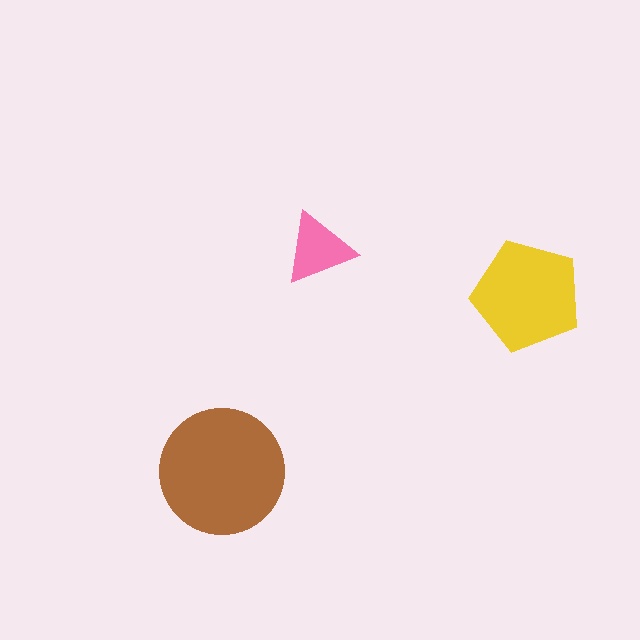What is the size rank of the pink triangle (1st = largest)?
3rd.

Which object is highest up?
The pink triangle is topmost.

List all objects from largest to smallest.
The brown circle, the yellow pentagon, the pink triangle.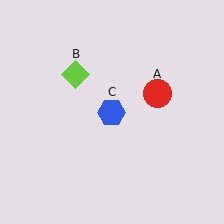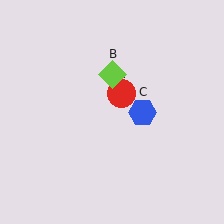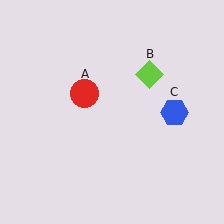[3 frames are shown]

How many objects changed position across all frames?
3 objects changed position: red circle (object A), lime diamond (object B), blue hexagon (object C).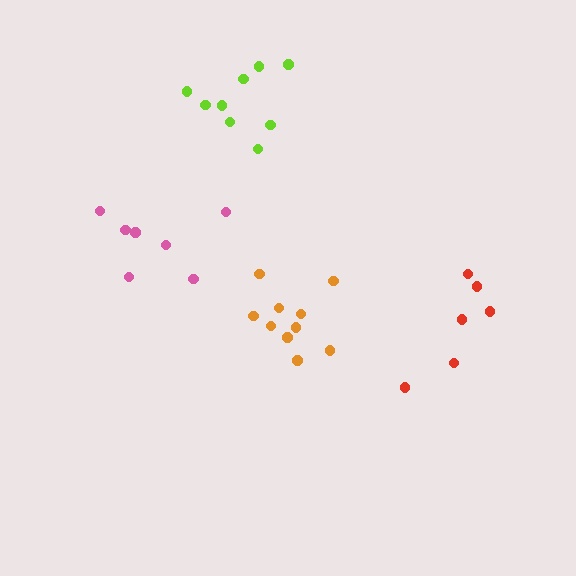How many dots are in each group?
Group 1: 7 dots, Group 2: 10 dots, Group 3: 9 dots, Group 4: 6 dots (32 total).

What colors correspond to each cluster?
The clusters are colored: pink, orange, lime, red.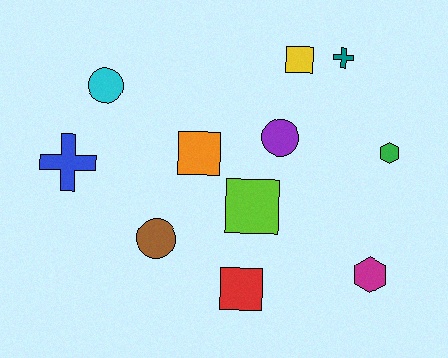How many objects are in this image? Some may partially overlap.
There are 11 objects.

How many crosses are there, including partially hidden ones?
There are 2 crosses.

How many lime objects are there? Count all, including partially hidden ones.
There is 1 lime object.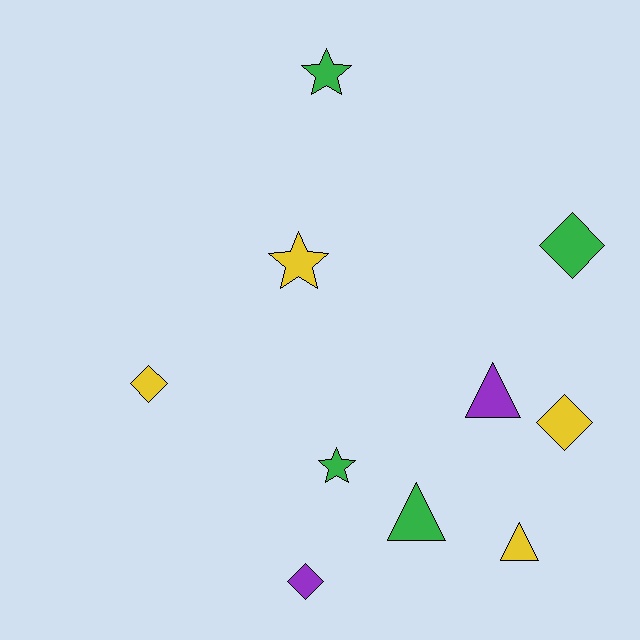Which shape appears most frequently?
Diamond, with 4 objects.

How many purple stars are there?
There are no purple stars.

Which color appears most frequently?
Yellow, with 4 objects.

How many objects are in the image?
There are 10 objects.